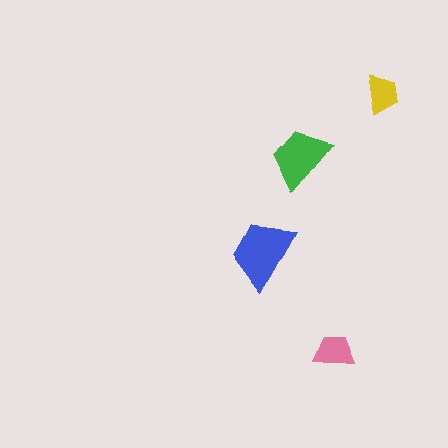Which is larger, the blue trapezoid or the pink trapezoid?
The blue one.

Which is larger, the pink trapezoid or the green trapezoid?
The green one.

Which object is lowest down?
The pink trapezoid is bottommost.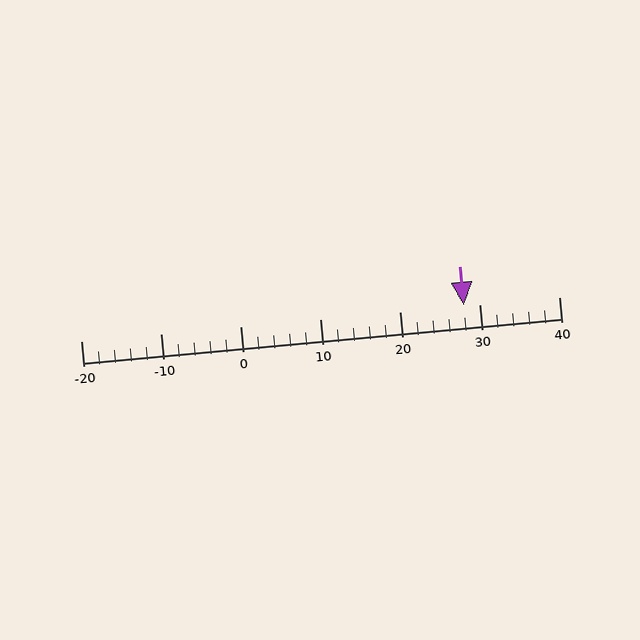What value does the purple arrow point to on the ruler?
The purple arrow points to approximately 28.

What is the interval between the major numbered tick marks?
The major tick marks are spaced 10 units apart.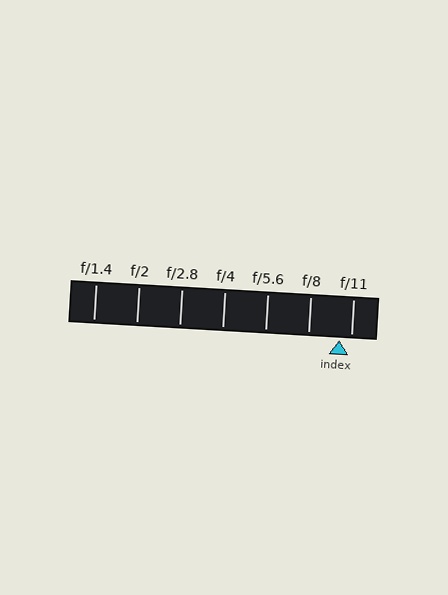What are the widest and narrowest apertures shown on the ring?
The widest aperture shown is f/1.4 and the narrowest is f/11.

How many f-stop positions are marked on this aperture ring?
There are 7 f-stop positions marked.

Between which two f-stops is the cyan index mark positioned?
The index mark is between f/8 and f/11.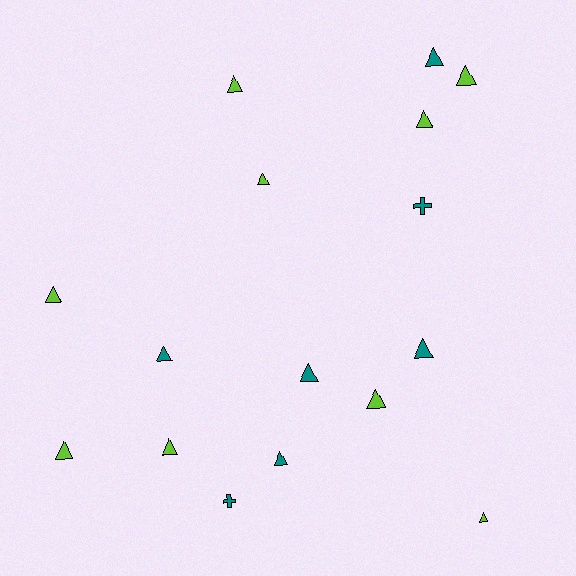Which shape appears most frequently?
Triangle, with 14 objects.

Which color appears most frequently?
Lime, with 9 objects.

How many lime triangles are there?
There are 9 lime triangles.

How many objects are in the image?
There are 16 objects.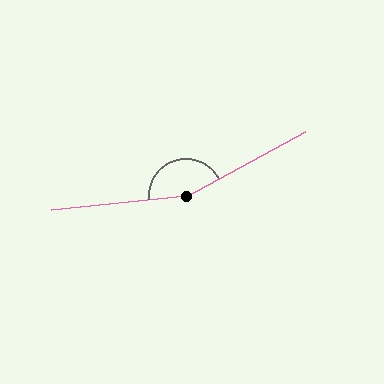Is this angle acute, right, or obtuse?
It is obtuse.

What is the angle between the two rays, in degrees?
Approximately 158 degrees.